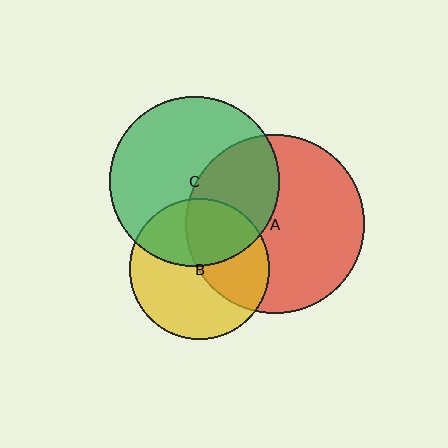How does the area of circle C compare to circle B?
Approximately 1.5 times.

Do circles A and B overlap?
Yes.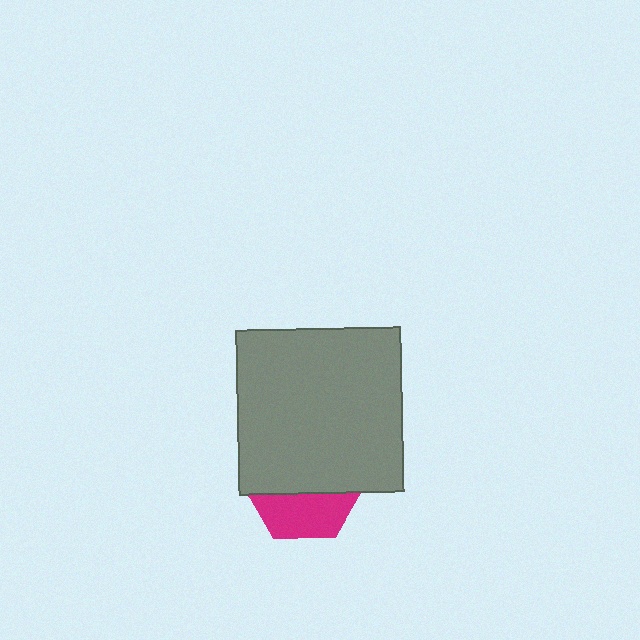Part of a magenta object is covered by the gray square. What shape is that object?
It is a hexagon.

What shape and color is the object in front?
The object in front is a gray square.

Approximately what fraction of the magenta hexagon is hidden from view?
Roughly 62% of the magenta hexagon is hidden behind the gray square.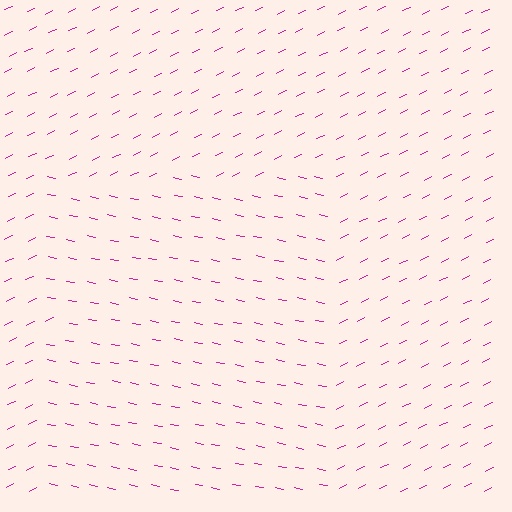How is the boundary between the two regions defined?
The boundary is defined purely by a change in line orientation (approximately 38 degrees difference). All lines are the same color and thickness.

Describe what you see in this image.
The image is filled with small magenta line segments. A rectangle region in the image has lines oriented differently from the surrounding lines, creating a visible texture boundary.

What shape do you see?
I see a rectangle.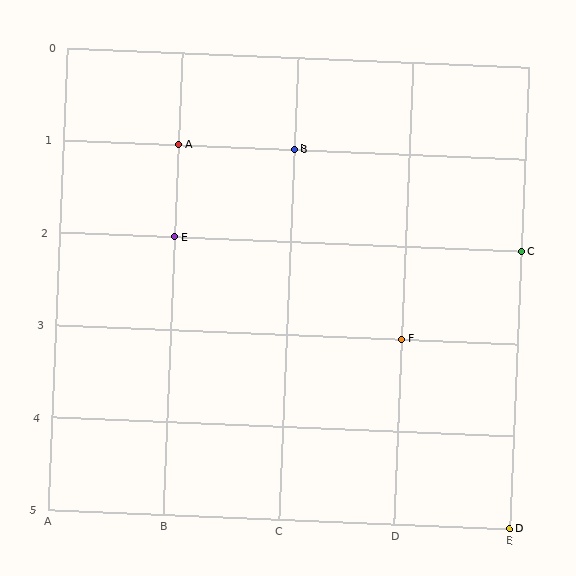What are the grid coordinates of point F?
Point F is at grid coordinates (D, 3).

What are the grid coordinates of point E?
Point E is at grid coordinates (B, 2).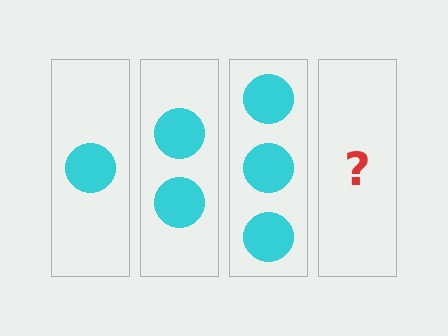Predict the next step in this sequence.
The next step is 4 circles.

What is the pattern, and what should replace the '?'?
The pattern is that each step adds one more circle. The '?' should be 4 circles.